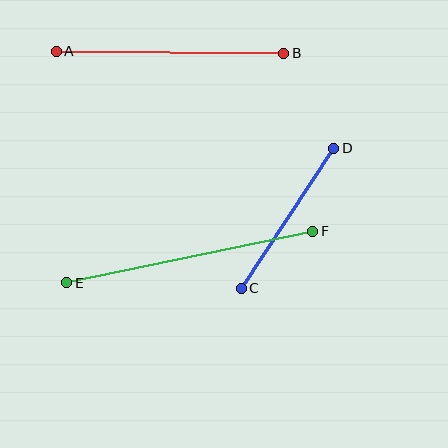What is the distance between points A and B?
The distance is approximately 227 pixels.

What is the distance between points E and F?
The distance is approximately 251 pixels.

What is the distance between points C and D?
The distance is approximately 168 pixels.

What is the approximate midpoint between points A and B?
The midpoint is at approximately (170, 52) pixels.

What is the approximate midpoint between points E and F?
The midpoint is at approximately (190, 257) pixels.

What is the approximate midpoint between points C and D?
The midpoint is at approximately (287, 218) pixels.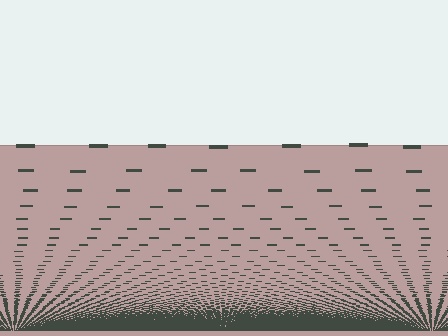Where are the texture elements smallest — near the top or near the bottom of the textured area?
Near the bottom.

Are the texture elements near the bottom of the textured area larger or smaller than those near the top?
Smaller. The gradient is inverted — elements near the bottom are smaller and denser.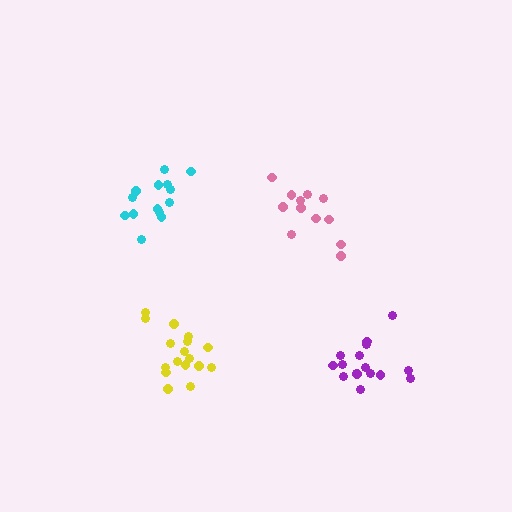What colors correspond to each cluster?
The clusters are colored: purple, cyan, pink, yellow.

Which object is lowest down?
The purple cluster is bottommost.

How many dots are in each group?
Group 1: 16 dots, Group 2: 14 dots, Group 3: 12 dots, Group 4: 17 dots (59 total).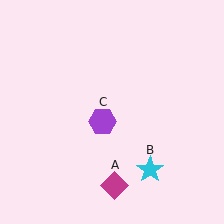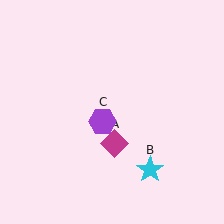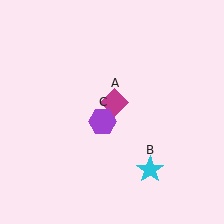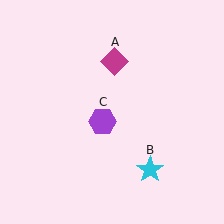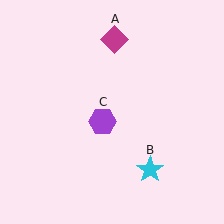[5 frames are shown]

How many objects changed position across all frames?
1 object changed position: magenta diamond (object A).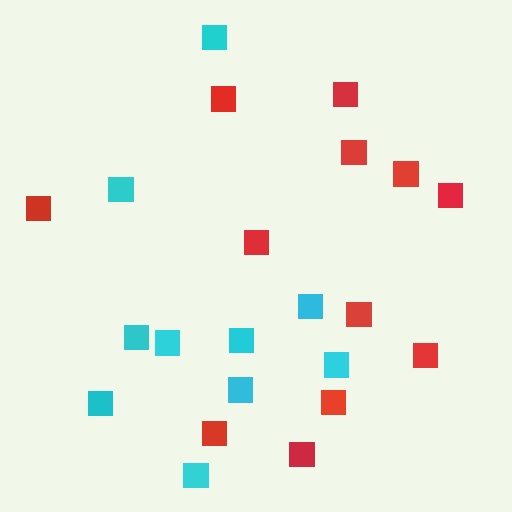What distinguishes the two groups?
There are 2 groups: one group of red squares (12) and one group of cyan squares (10).